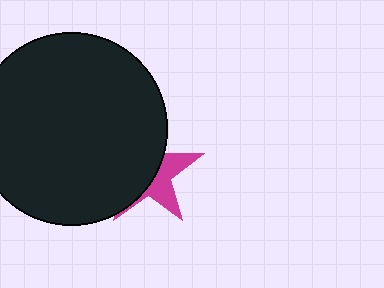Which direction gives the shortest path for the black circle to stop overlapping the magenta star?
Moving left gives the shortest separation.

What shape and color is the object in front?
The object in front is a black circle.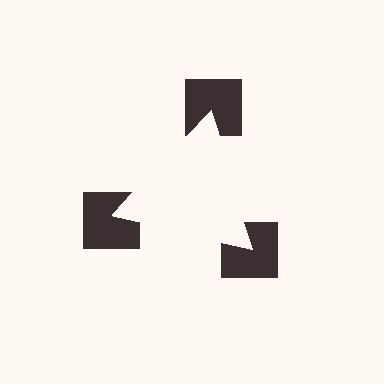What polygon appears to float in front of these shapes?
An illusory triangle — its edges are inferred from the aligned wedge cuts in the notched squares, not physically drawn.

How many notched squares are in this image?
There are 3 — one at each vertex of the illusory triangle.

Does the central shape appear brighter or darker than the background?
It typically appears slightly brighter than the background, even though no actual brightness change is drawn.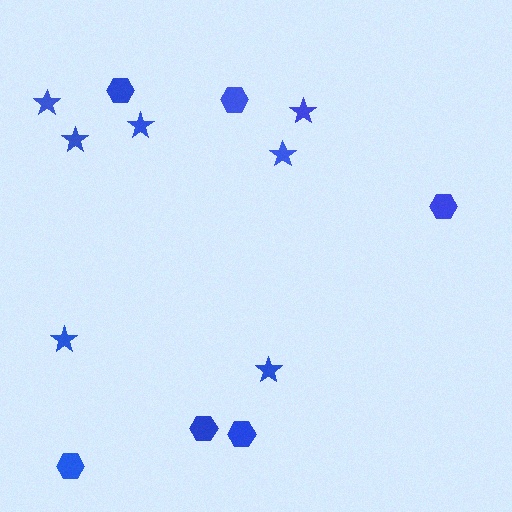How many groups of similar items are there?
There are 2 groups: one group of hexagons (6) and one group of stars (7).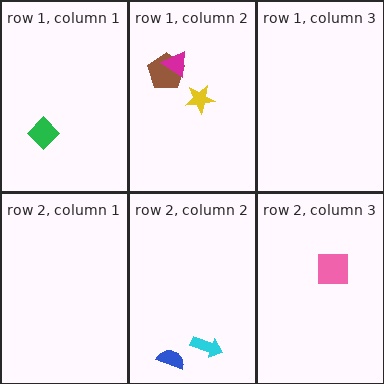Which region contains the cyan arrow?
The row 2, column 2 region.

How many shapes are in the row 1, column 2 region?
3.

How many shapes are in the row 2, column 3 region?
1.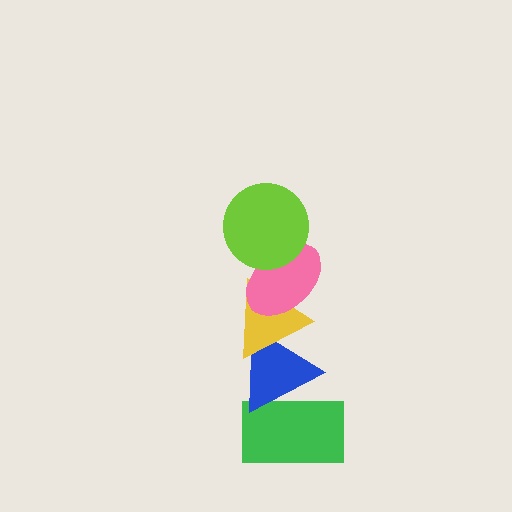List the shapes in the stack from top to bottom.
From top to bottom: the lime circle, the pink ellipse, the yellow triangle, the blue triangle, the green rectangle.